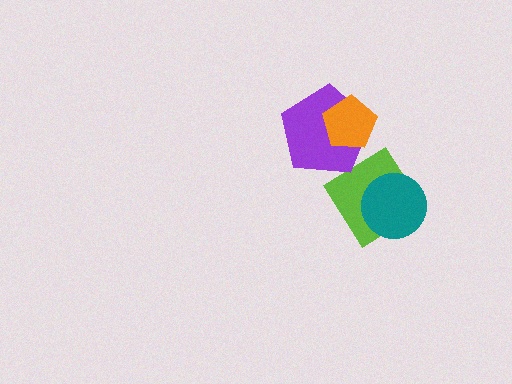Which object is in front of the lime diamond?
The teal circle is in front of the lime diamond.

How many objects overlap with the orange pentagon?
1 object overlaps with the orange pentagon.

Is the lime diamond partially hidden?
Yes, it is partially covered by another shape.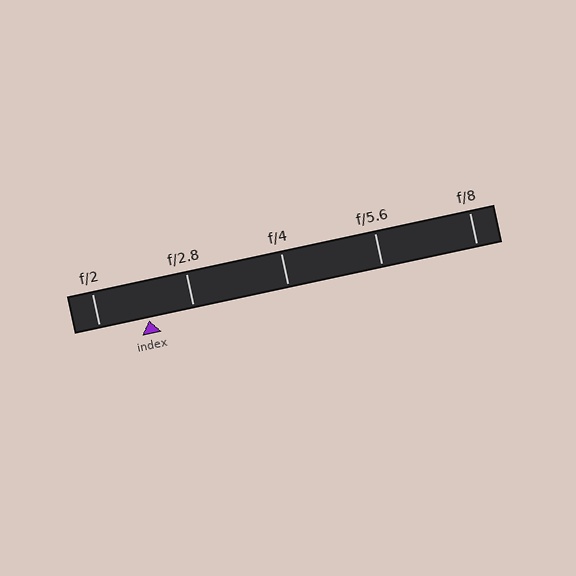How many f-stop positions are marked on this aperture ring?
There are 5 f-stop positions marked.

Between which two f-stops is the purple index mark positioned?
The index mark is between f/2 and f/2.8.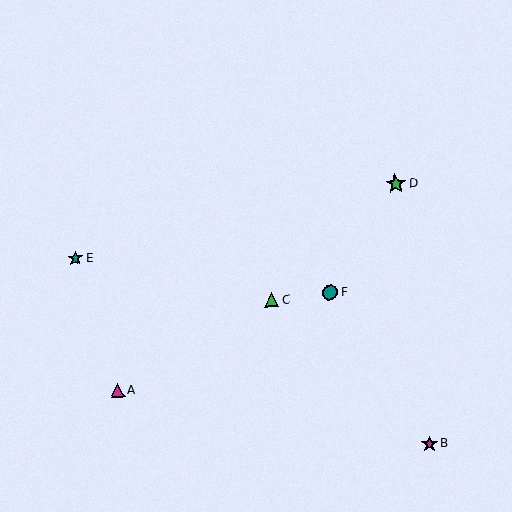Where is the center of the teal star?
The center of the teal star is at (75, 258).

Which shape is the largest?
The green star (labeled D) is the largest.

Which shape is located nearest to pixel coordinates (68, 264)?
The teal star (labeled E) at (75, 258) is nearest to that location.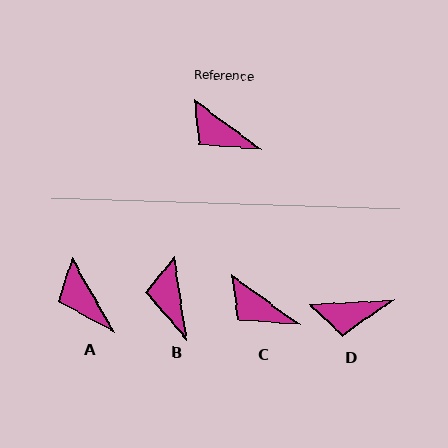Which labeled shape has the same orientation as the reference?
C.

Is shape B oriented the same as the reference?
No, it is off by about 45 degrees.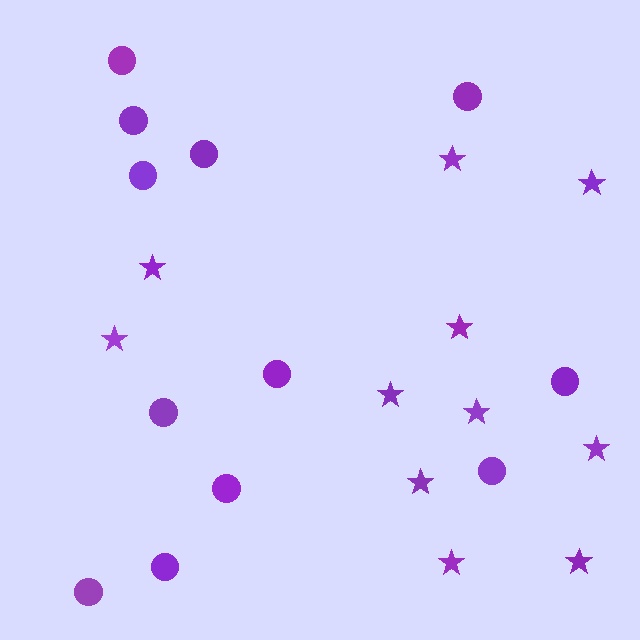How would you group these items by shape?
There are 2 groups: one group of circles (12) and one group of stars (11).